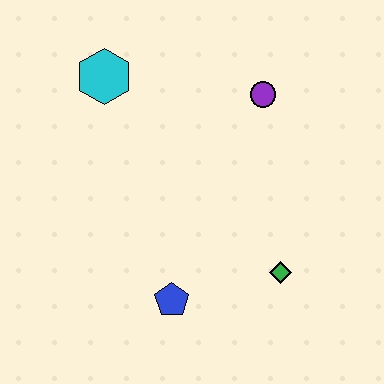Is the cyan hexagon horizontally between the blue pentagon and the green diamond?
No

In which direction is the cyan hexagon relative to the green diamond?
The cyan hexagon is above the green diamond.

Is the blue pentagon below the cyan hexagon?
Yes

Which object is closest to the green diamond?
The blue pentagon is closest to the green diamond.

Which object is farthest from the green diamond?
The cyan hexagon is farthest from the green diamond.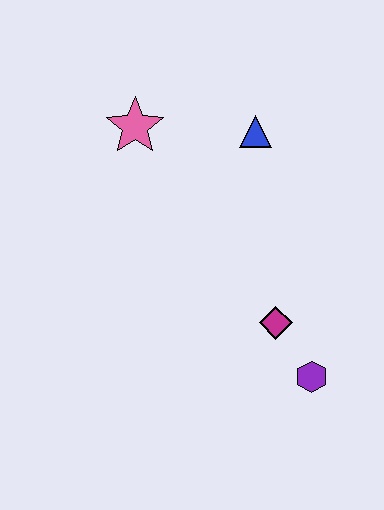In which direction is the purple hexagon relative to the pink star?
The purple hexagon is below the pink star.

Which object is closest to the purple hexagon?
The magenta diamond is closest to the purple hexagon.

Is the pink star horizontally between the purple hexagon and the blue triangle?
No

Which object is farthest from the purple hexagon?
The pink star is farthest from the purple hexagon.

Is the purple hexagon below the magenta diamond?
Yes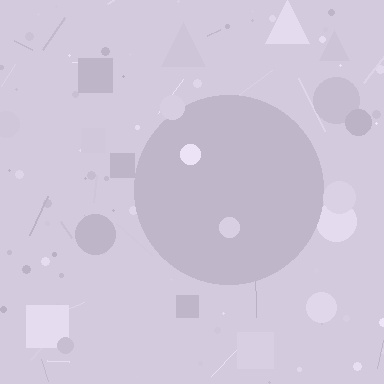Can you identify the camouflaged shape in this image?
The camouflaged shape is a circle.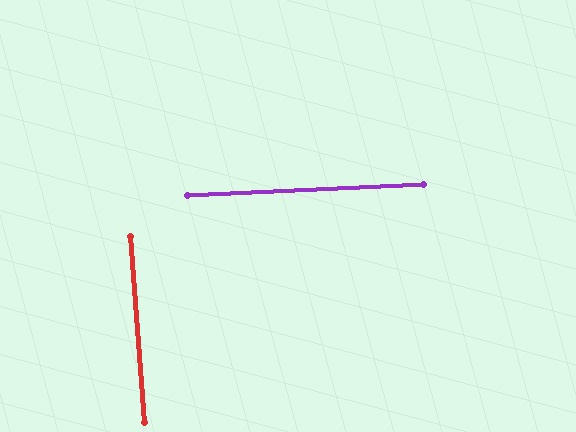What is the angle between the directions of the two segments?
Approximately 88 degrees.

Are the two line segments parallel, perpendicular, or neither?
Perpendicular — they meet at approximately 88°.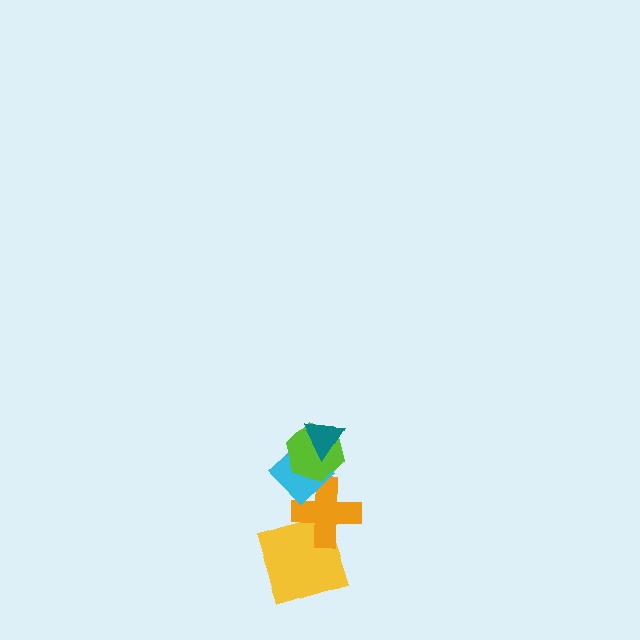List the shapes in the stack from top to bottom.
From top to bottom: the teal triangle, the lime hexagon, the cyan diamond, the orange cross, the yellow square.